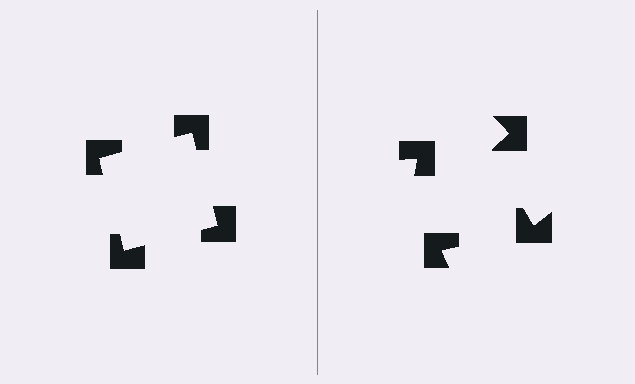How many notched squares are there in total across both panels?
8 — 4 on each side.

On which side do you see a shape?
An illusory square appears on the left side. On the right side the wedge cuts are rotated, so no coherent shape forms.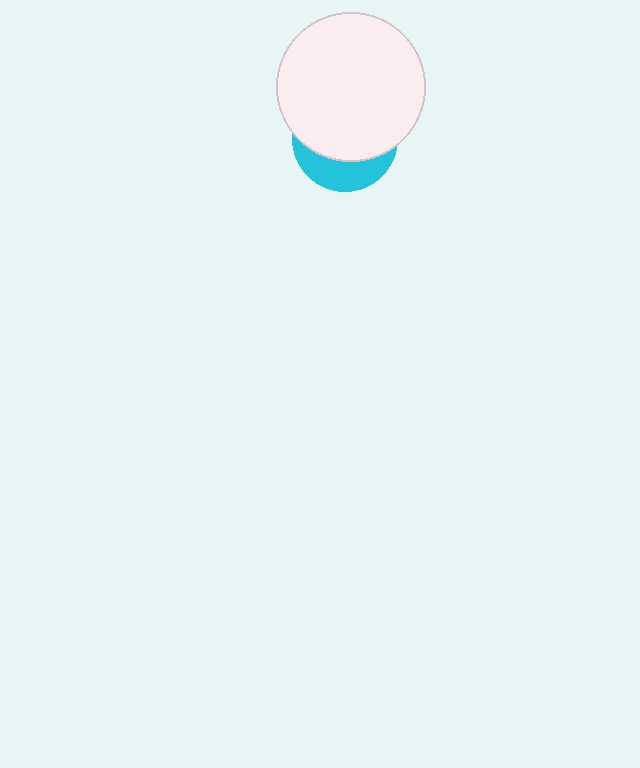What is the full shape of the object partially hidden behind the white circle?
The partially hidden object is a cyan circle.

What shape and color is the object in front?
The object in front is a white circle.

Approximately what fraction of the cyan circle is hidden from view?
Roughly 69% of the cyan circle is hidden behind the white circle.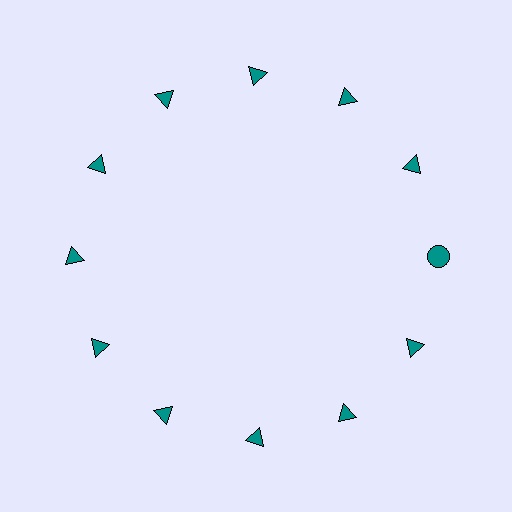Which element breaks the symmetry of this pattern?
The teal circle at roughly the 3 o'clock position breaks the symmetry. All other shapes are teal triangles.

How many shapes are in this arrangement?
There are 12 shapes arranged in a ring pattern.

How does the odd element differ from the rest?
It has a different shape: circle instead of triangle.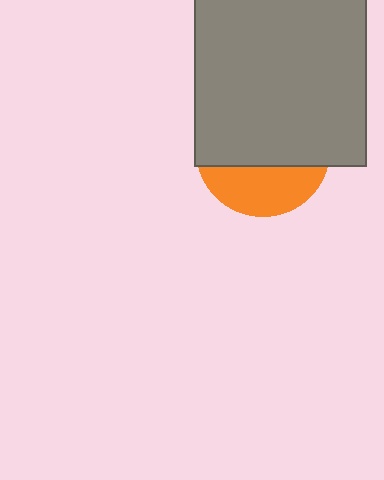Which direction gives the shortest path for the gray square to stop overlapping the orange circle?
Moving up gives the shortest separation.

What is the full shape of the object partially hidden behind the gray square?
The partially hidden object is an orange circle.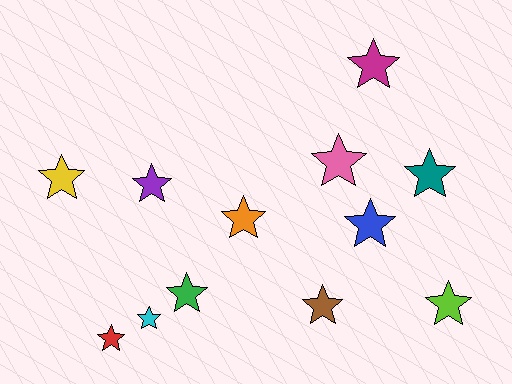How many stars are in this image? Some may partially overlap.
There are 12 stars.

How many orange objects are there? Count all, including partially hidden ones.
There is 1 orange object.